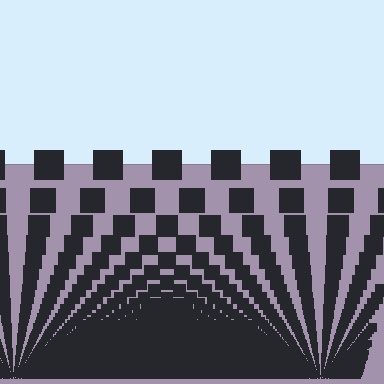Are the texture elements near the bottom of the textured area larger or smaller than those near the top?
Smaller. The gradient is inverted — elements near the bottom are smaller and denser.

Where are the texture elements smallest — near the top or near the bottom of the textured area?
Near the bottom.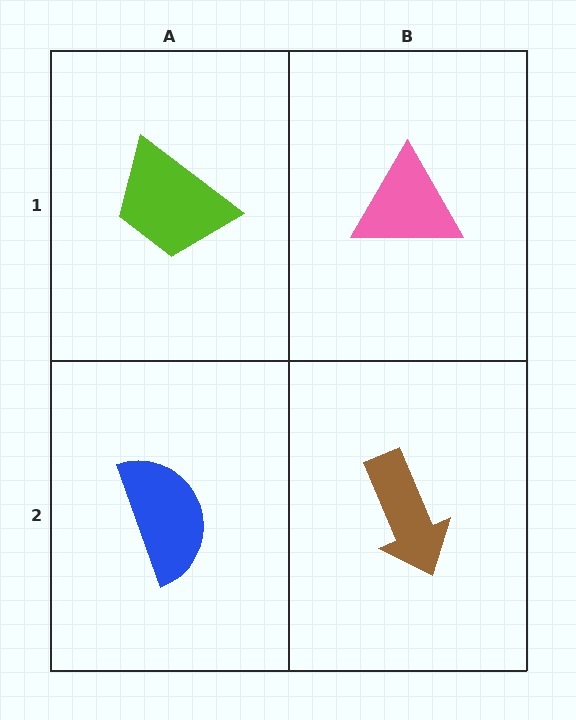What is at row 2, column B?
A brown arrow.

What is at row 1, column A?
A lime trapezoid.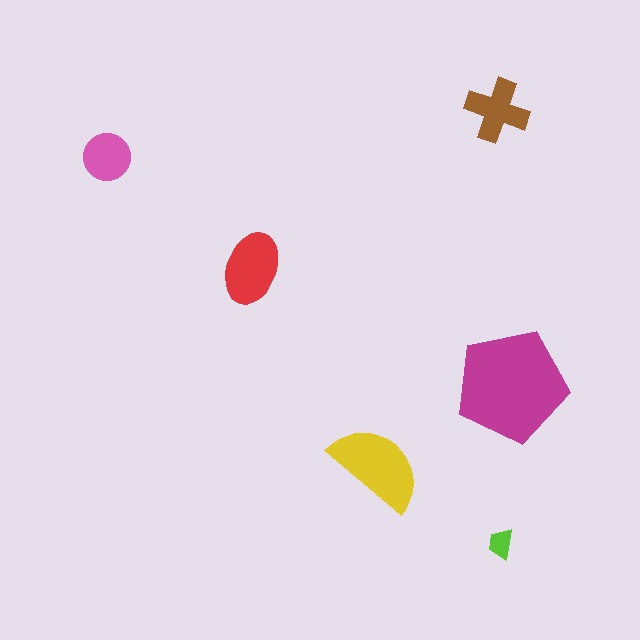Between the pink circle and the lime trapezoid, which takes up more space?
The pink circle.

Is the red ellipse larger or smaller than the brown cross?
Larger.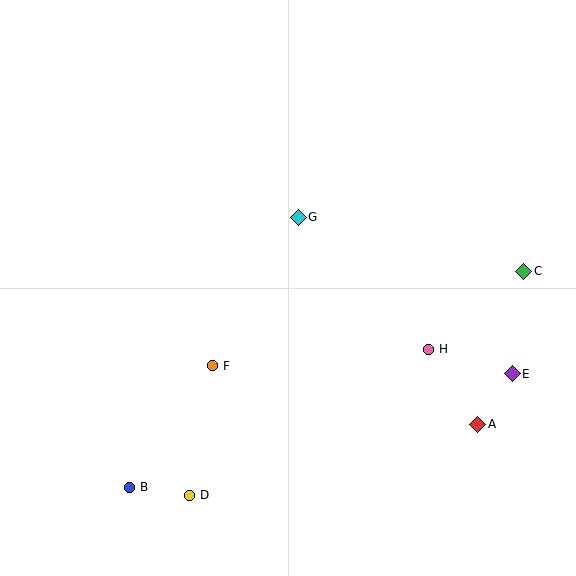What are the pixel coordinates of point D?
Point D is at (190, 495).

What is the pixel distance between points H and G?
The distance between H and G is 185 pixels.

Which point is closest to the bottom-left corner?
Point B is closest to the bottom-left corner.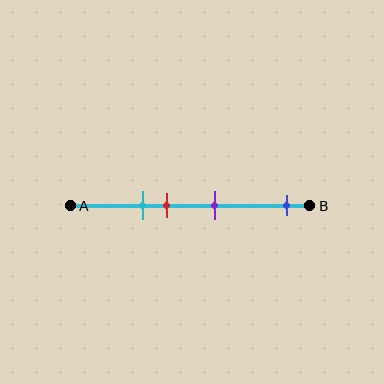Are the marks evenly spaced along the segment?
No, the marks are not evenly spaced.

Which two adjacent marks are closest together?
The cyan and red marks are the closest adjacent pair.